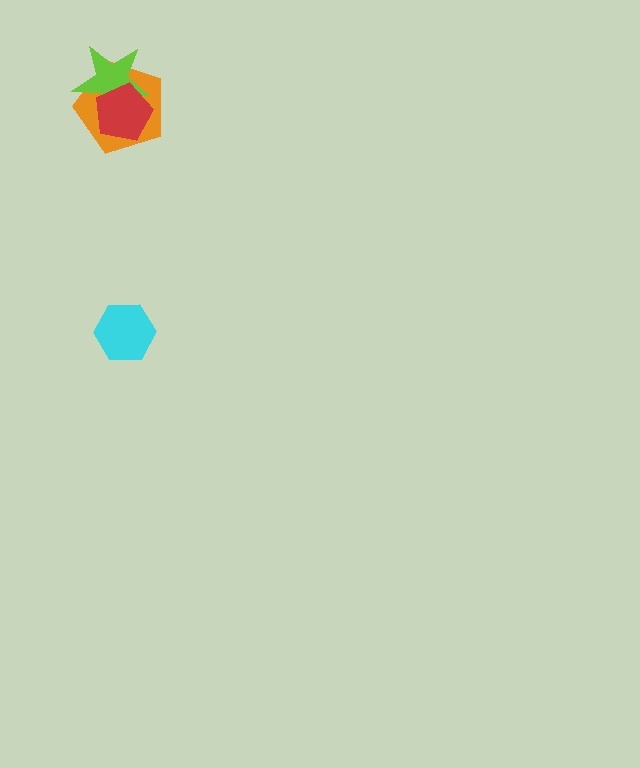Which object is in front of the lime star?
The red pentagon is in front of the lime star.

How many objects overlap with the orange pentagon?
2 objects overlap with the orange pentagon.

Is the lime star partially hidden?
Yes, it is partially covered by another shape.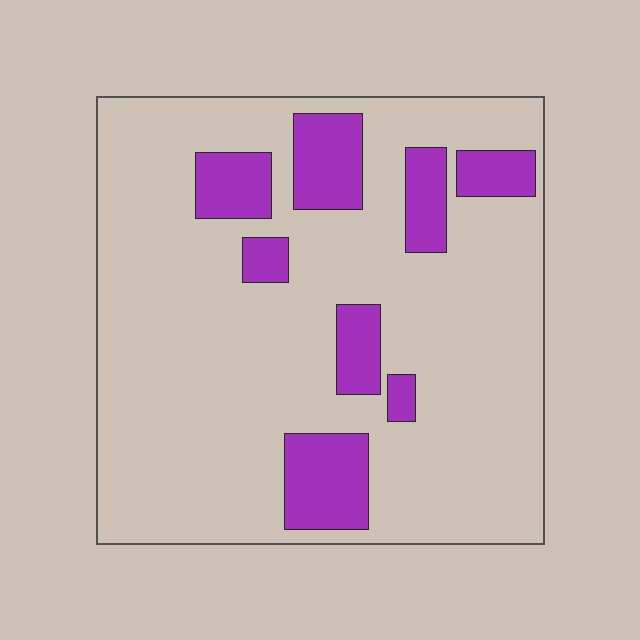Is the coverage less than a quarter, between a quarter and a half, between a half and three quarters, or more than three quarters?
Less than a quarter.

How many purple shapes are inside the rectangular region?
8.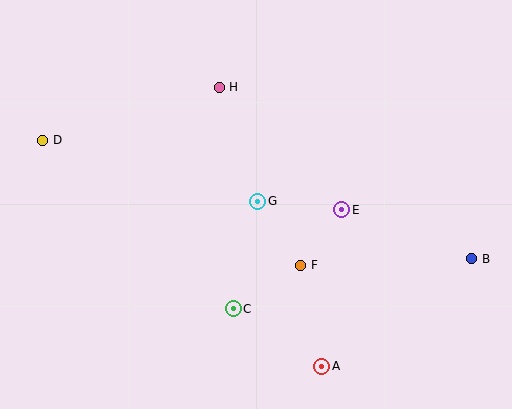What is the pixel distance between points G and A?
The distance between G and A is 177 pixels.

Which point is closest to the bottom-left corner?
Point C is closest to the bottom-left corner.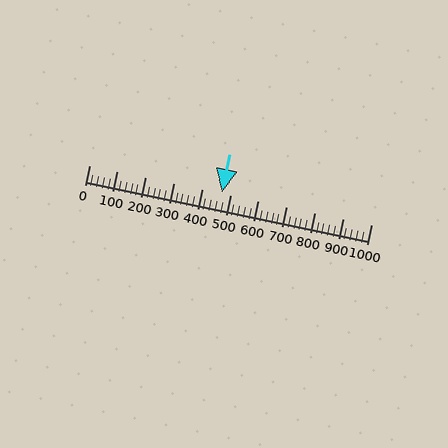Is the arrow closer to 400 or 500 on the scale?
The arrow is closer to 500.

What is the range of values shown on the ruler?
The ruler shows values from 0 to 1000.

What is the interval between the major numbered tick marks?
The major tick marks are spaced 100 units apart.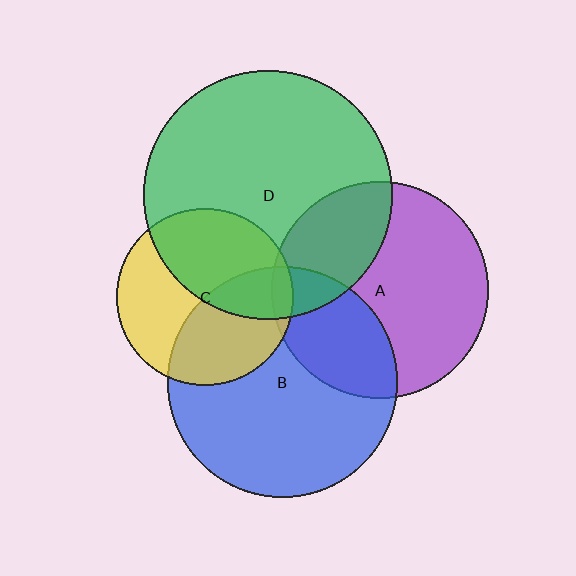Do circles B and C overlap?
Yes.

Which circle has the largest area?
Circle D (green).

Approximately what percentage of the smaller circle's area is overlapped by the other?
Approximately 40%.